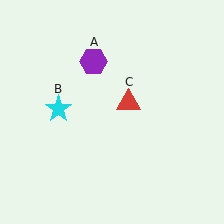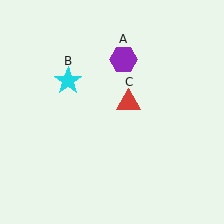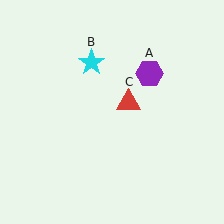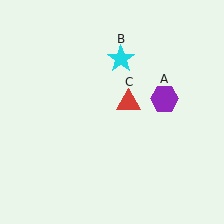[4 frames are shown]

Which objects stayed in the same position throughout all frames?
Red triangle (object C) remained stationary.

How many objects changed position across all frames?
2 objects changed position: purple hexagon (object A), cyan star (object B).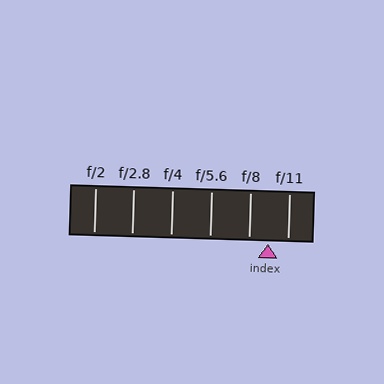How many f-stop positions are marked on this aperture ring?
There are 6 f-stop positions marked.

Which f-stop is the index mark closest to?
The index mark is closest to f/11.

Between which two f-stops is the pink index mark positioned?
The index mark is between f/8 and f/11.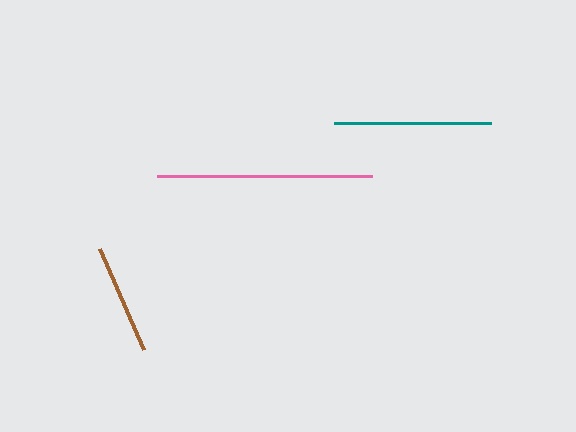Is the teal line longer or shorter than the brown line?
The teal line is longer than the brown line.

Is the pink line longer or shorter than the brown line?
The pink line is longer than the brown line.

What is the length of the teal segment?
The teal segment is approximately 157 pixels long.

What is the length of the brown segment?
The brown segment is approximately 110 pixels long.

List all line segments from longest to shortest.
From longest to shortest: pink, teal, brown.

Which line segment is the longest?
The pink line is the longest at approximately 215 pixels.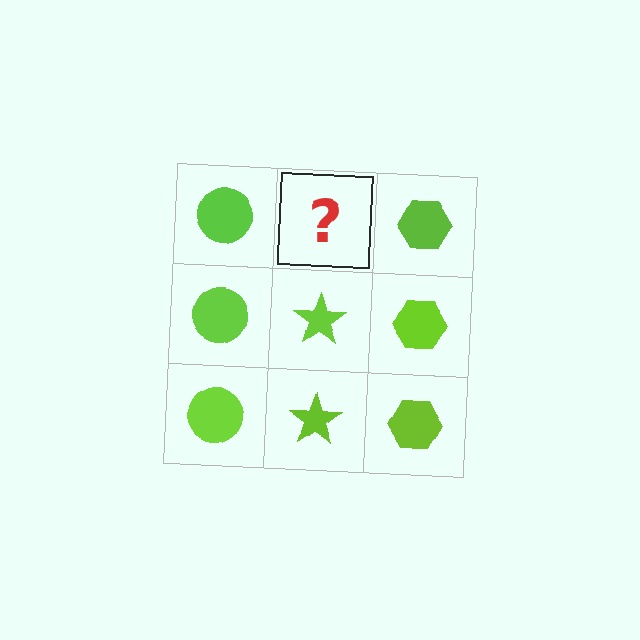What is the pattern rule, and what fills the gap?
The rule is that each column has a consistent shape. The gap should be filled with a lime star.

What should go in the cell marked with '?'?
The missing cell should contain a lime star.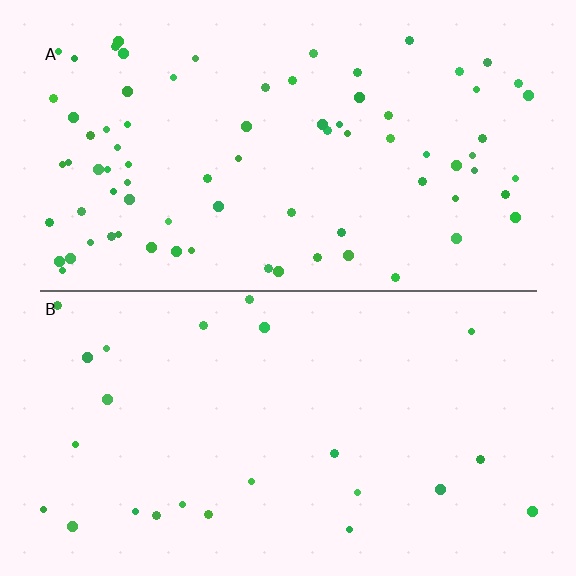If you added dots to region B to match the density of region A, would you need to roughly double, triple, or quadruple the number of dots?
Approximately triple.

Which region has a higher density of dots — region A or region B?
A (the top).